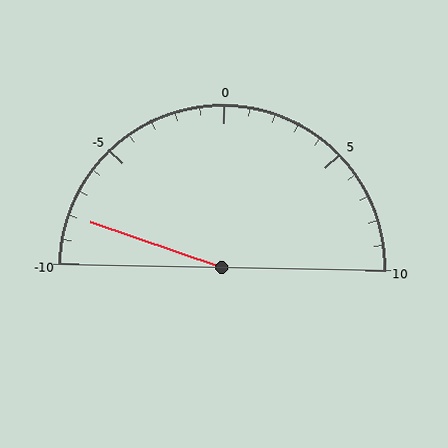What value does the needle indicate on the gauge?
The needle indicates approximately -8.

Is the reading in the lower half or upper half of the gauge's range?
The reading is in the lower half of the range (-10 to 10).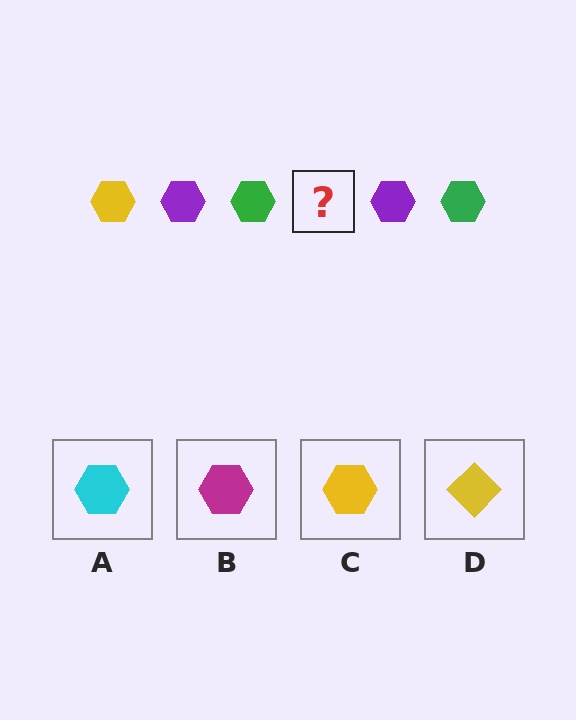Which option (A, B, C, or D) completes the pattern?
C.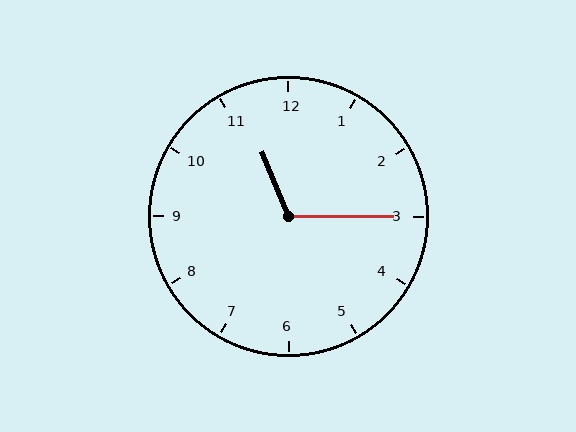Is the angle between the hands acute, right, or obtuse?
It is obtuse.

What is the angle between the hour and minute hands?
Approximately 112 degrees.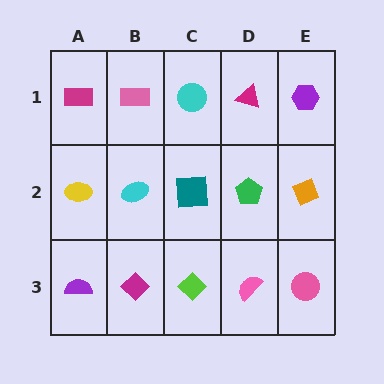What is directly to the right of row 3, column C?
A pink semicircle.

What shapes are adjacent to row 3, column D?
A green pentagon (row 2, column D), a lime diamond (row 3, column C), a pink circle (row 3, column E).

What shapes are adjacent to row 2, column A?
A magenta rectangle (row 1, column A), a purple semicircle (row 3, column A), a cyan ellipse (row 2, column B).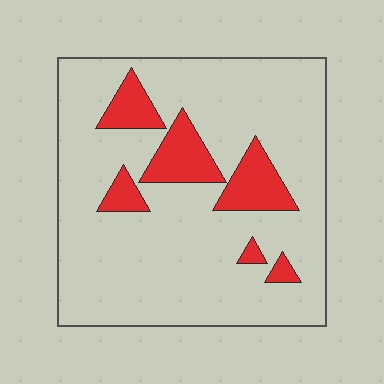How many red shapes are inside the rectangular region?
6.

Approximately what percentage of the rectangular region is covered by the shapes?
Approximately 15%.